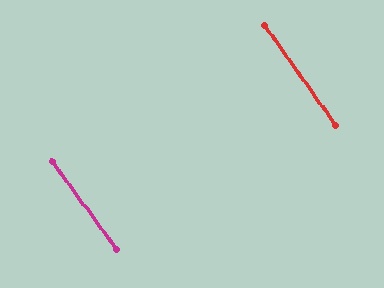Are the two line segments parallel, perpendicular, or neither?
Parallel — their directions differ by only 1.3°.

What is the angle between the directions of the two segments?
Approximately 1 degree.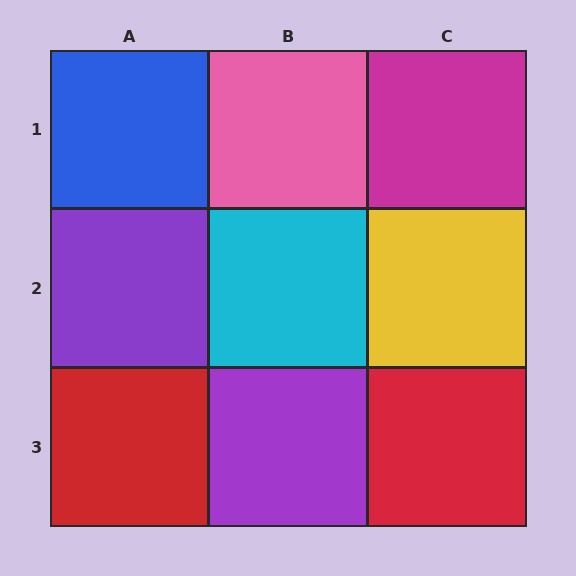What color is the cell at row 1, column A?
Blue.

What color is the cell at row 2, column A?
Purple.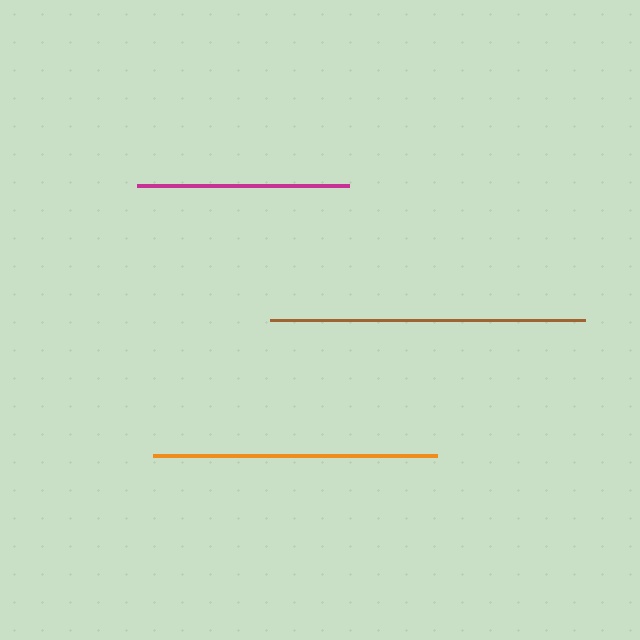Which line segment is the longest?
The brown line is the longest at approximately 315 pixels.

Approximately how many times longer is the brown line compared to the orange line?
The brown line is approximately 1.1 times the length of the orange line.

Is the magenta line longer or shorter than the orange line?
The orange line is longer than the magenta line.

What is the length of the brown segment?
The brown segment is approximately 315 pixels long.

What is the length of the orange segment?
The orange segment is approximately 283 pixels long.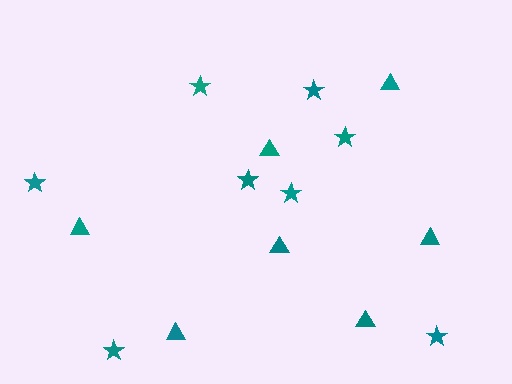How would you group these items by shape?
There are 2 groups: one group of stars (8) and one group of triangles (7).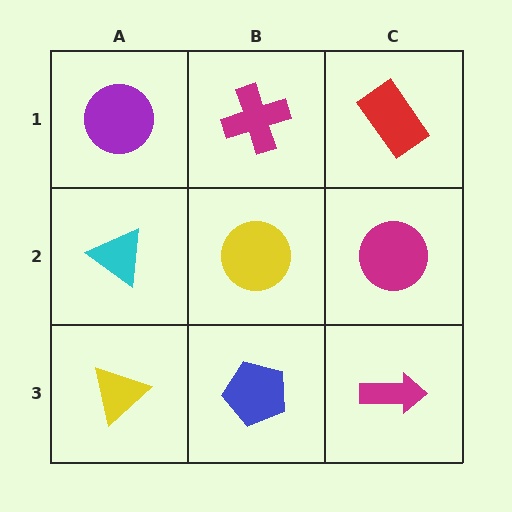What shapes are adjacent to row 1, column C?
A magenta circle (row 2, column C), a magenta cross (row 1, column B).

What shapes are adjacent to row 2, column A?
A purple circle (row 1, column A), a yellow triangle (row 3, column A), a yellow circle (row 2, column B).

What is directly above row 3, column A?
A cyan triangle.